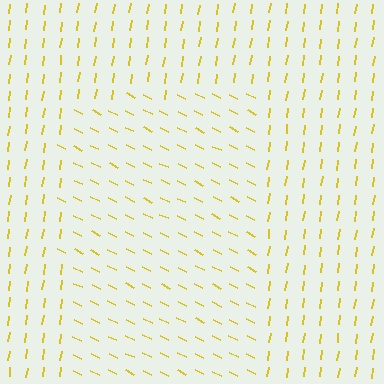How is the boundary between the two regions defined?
The boundary is defined purely by a change in line orientation (approximately 71 degrees difference). All lines are the same color and thickness.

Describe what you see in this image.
The image is filled with small yellow line segments. A rectangle region in the image has lines oriented differently from the surrounding lines, creating a visible texture boundary.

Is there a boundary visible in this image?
Yes, there is a texture boundary formed by a change in line orientation.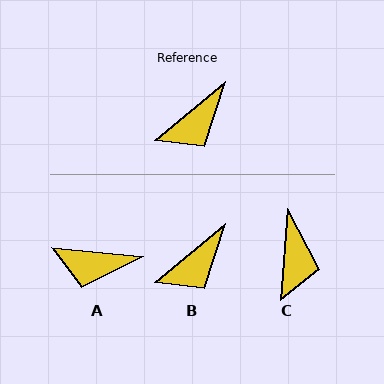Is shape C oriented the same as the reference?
No, it is off by about 46 degrees.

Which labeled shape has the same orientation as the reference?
B.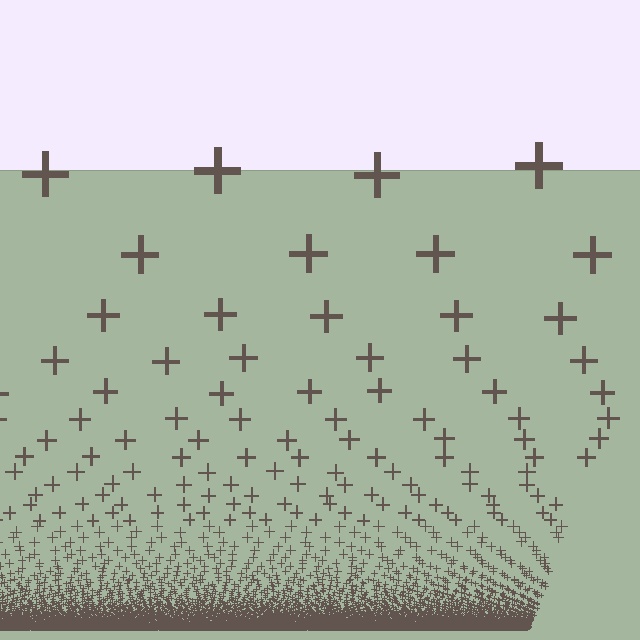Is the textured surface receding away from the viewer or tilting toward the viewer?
The surface appears to tilt toward the viewer. Texture elements get larger and sparser toward the top.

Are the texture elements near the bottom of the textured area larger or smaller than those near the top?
Smaller. The gradient is inverted — elements near the bottom are smaller and denser.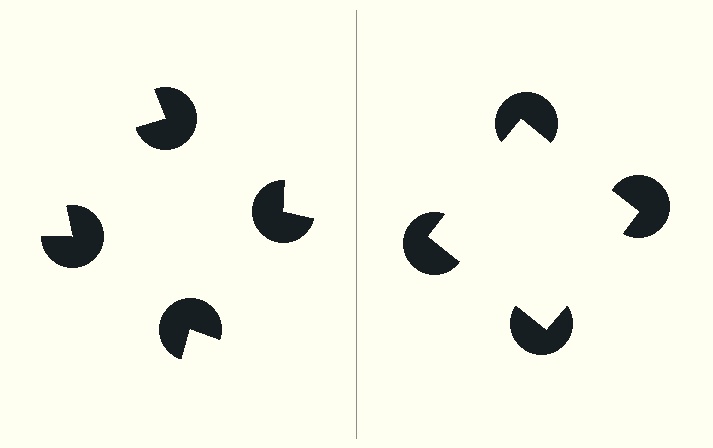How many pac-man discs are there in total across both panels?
8 — 4 on each side.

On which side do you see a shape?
An illusory square appears on the right side. On the left side the wedge cuts are rotated, so no coherent shape forms.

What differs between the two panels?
The pac-man discs are positioned identically on both sides; only the wedge orientations differ. On the right they align to a square; on the left they are misaligned.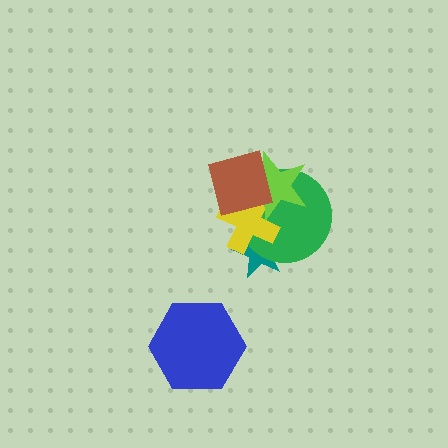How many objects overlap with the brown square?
3 objects overlap with the brown square.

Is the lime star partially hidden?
Yes, it is partially covered by another shape.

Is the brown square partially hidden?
No, no other shape covers it.